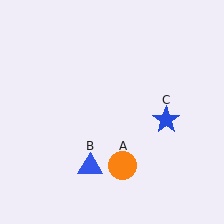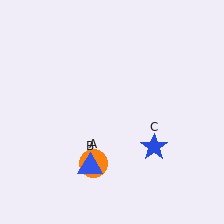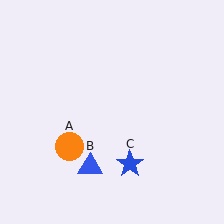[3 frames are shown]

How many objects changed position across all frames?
2 objects changed position: orange circle (object A), blue star (object C).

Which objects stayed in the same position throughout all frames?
Blue triangle (object B) remained stationary.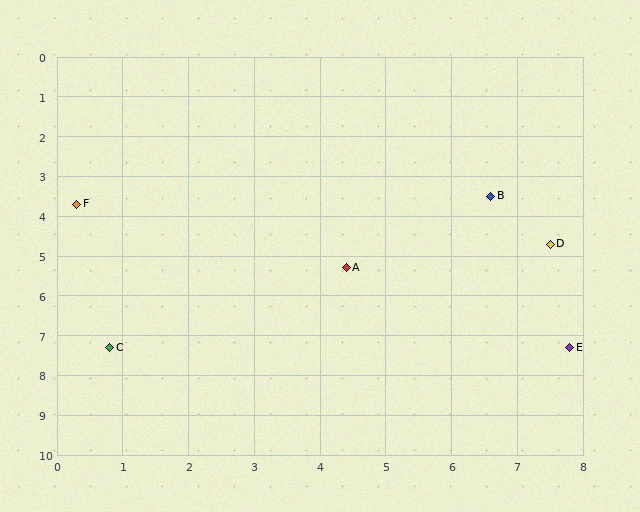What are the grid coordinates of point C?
Point C is at approximately (0.8, 7.3).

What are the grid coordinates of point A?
Point A is at approximately (4.4, 5.3).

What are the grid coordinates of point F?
Point F is at approximately (0.3, 3.7).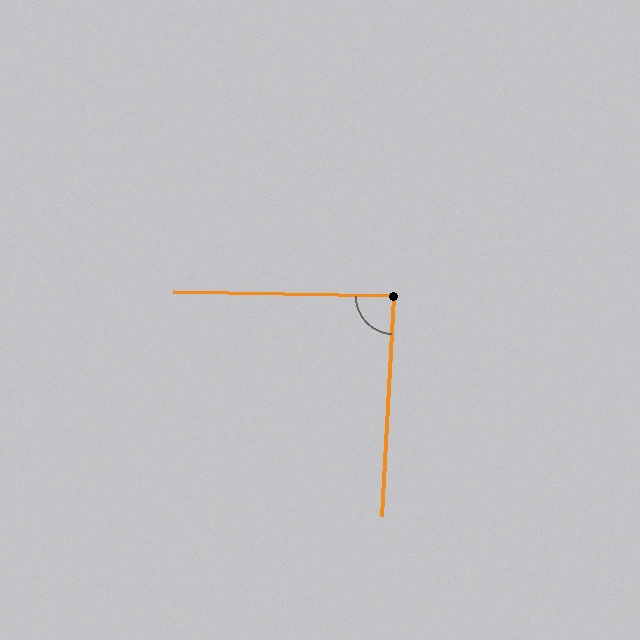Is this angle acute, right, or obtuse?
It is approximately a right angle.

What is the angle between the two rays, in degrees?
Approximately 88 degrees.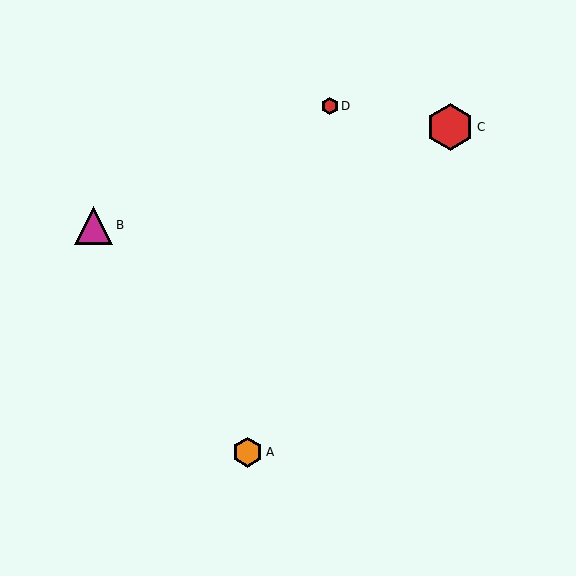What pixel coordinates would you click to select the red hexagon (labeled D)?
Click at (330, 106) to select the red hexagon D.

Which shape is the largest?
The red hexagon (labeled C) is the largest.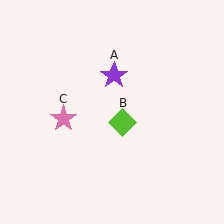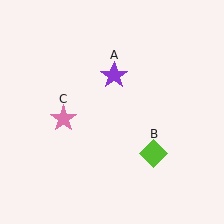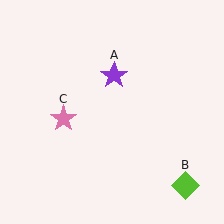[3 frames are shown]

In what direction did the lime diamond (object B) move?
The lime diamond (object B) moved down and to the right.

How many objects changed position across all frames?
1 object changed position: lime diamond (object B).